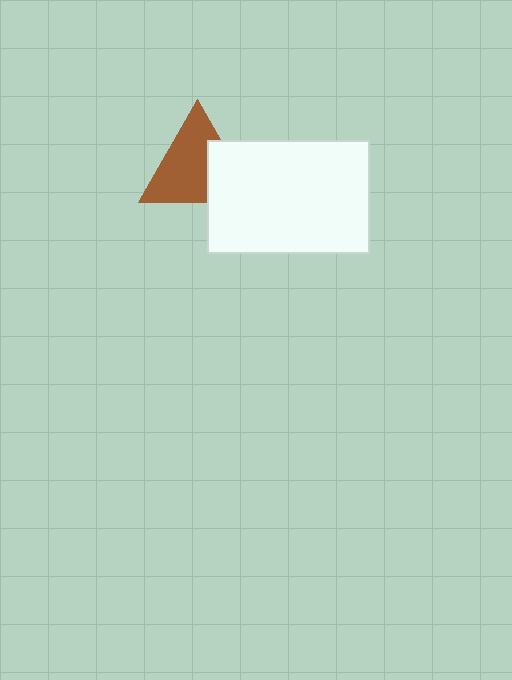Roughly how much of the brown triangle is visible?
Most of it is visible (roughly 68%).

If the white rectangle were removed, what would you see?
You would see the complete brown triangle.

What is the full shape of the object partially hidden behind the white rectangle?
The partially hidden object is a brown triangle.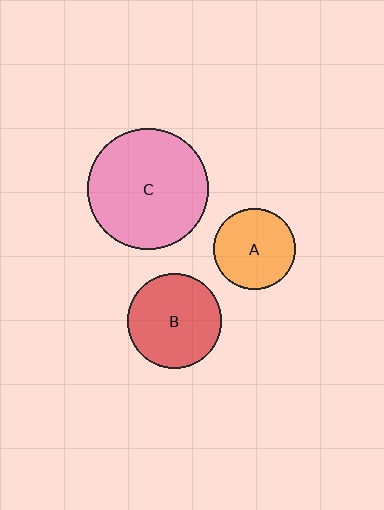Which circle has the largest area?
Circle C (pink).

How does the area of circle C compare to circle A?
Approximately 2.2 times.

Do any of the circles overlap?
No, none of the circles overlap.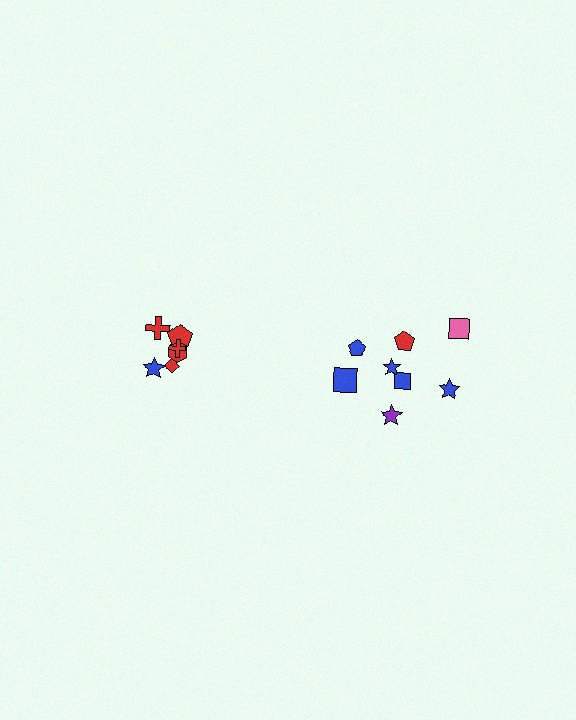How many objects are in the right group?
There are 8 objects.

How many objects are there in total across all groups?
There are 14 objects.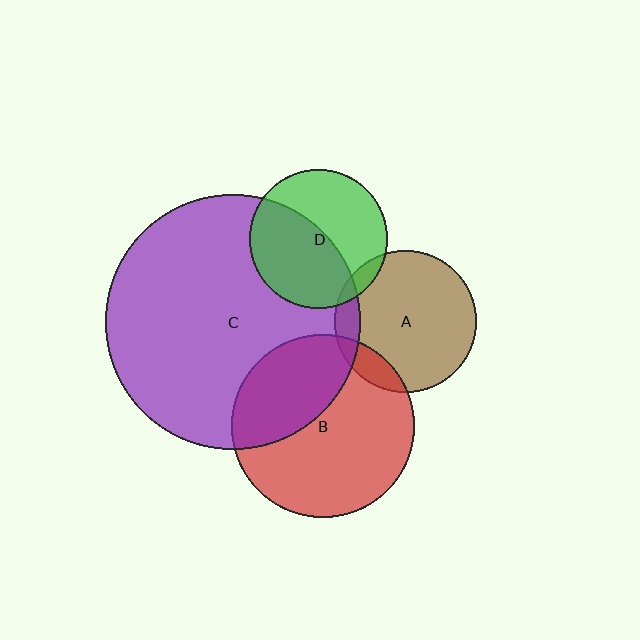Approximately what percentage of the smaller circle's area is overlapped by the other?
Approximately 5%.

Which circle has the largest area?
Circle C (purple).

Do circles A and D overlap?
Yes.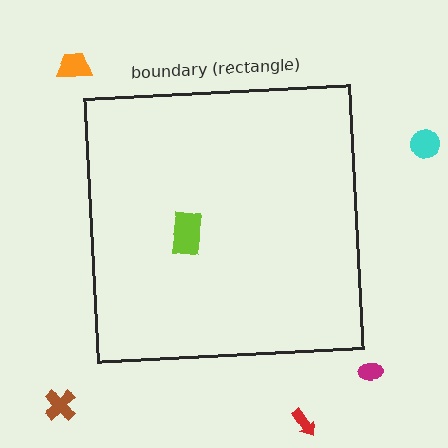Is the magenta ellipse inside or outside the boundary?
Outside.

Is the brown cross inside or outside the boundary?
Outside.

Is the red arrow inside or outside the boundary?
Outside.